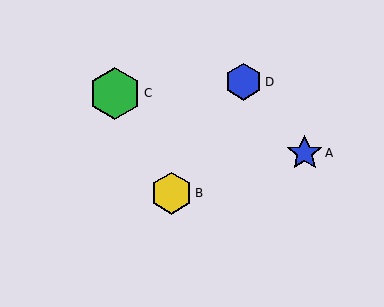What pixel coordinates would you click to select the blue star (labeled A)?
Click at (305, 153) to select the blue star A.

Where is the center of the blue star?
The center of the blue star is at (305, 153).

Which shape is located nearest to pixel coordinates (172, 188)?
The yellow hexagon (labeled B) at (171, 193) is nearest to that location.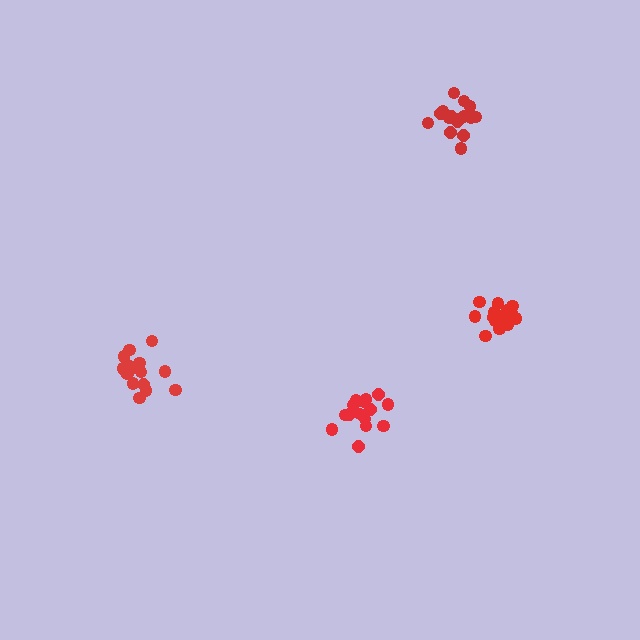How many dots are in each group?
Group 1: 17 dots, Group 2: 15 dots, Group 3: 16 dots, Group 4: 15 dots (63 total).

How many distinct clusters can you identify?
There are 4 distinct clusters.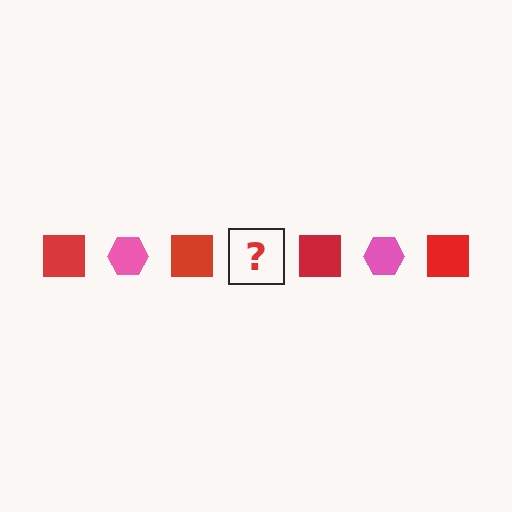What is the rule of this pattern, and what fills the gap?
The rule is that the pattern alternates between red square and pink hexagon. The gap should be filled with a pink hexagon.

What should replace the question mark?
The question mark should be replaced with a pink hexagon.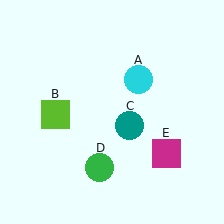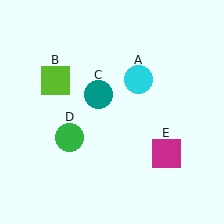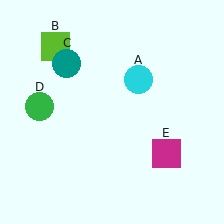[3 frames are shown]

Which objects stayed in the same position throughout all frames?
Cyan circle (object A) and magenta square (object E) remained stationary.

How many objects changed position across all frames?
3 objects changed position: lime square (object B), teal circle (object C), green circle (object D).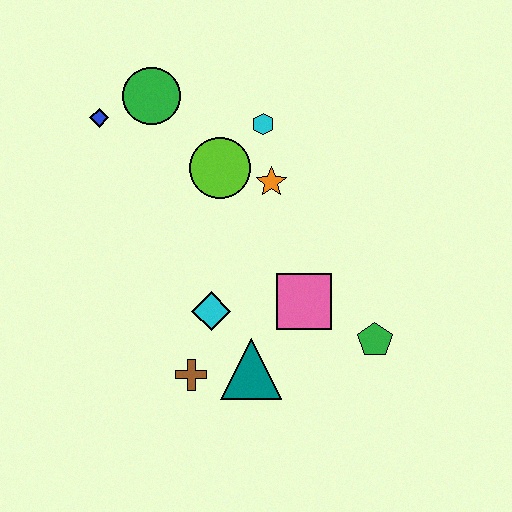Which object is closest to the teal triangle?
The brown cross is closest to the teal triangle.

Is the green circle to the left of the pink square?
Yes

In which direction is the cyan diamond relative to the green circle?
The cyan diamond is below the green circle.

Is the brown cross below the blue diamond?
Yes